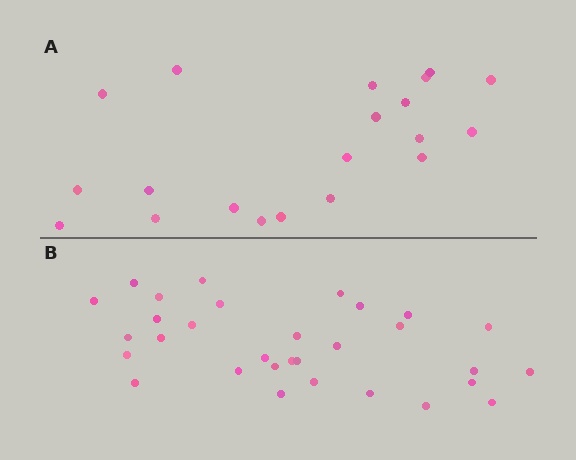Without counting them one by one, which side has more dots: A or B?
Region B (the bottom region) has more dots.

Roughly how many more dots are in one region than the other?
Region B has roughly 12 or so more dots than region A.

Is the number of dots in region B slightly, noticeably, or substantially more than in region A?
Region B has substantially more. The ratio is roughly 1.6 to 1.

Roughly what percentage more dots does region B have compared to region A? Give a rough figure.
About 55% more.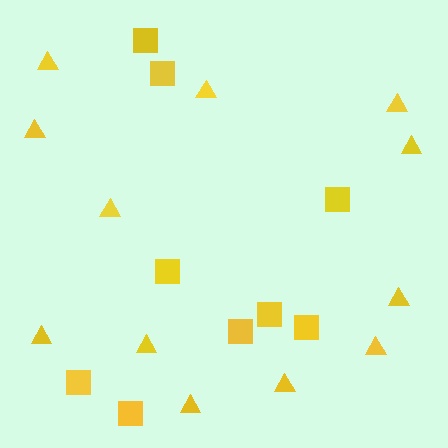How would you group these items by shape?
There are 2 groups: one group of squares (9) and one group of triangles (12).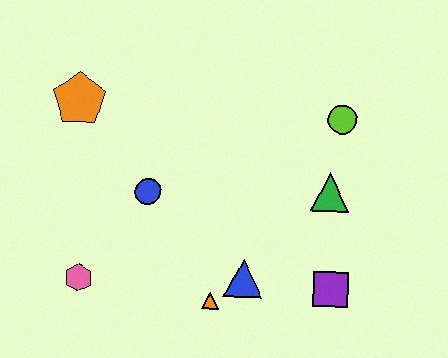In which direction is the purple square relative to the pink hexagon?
The purple square is to the right of the pink hexagon.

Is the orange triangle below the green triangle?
Yes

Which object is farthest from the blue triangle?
The orange pentagon is farthest from the blue triangle.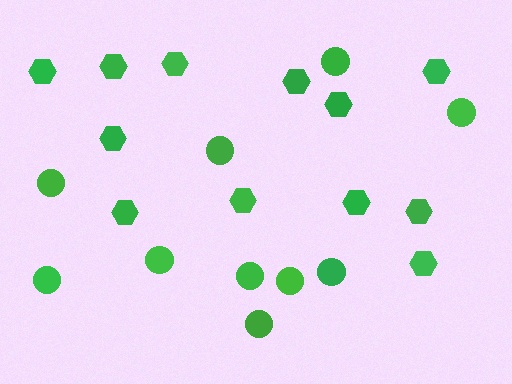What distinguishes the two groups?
There are 2 groups: one group of hexagons (12) and one group of circles (10).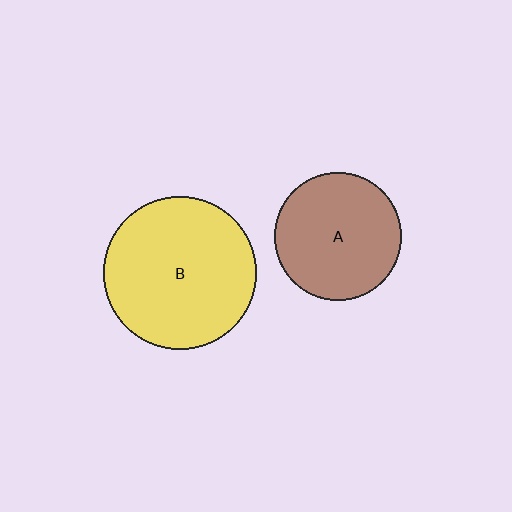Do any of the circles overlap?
No, none of the circles overlap.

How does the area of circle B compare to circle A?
Approximately 1.4 times.